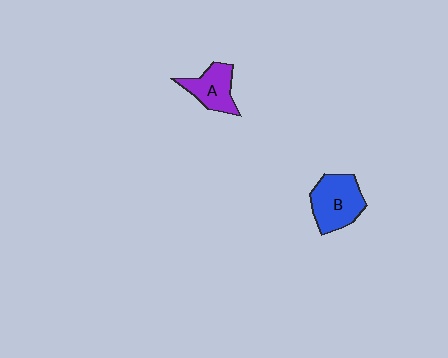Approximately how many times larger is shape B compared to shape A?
Approximately 1.4 times.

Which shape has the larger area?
Shape B (blue).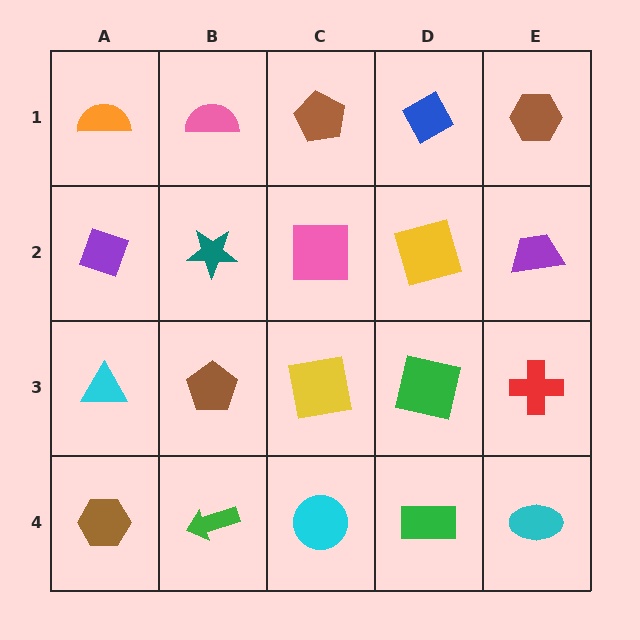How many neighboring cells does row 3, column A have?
3.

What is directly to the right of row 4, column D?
A cyan ellipse.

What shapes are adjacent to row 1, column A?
A purple diamond (row 2, column A), a pink semicircle (row 1, column B).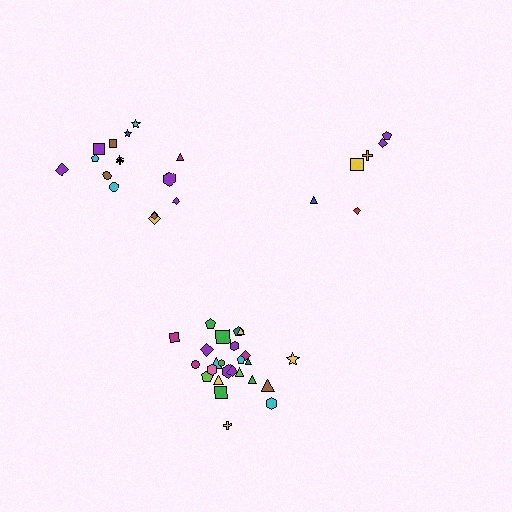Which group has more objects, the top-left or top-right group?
The top-left group.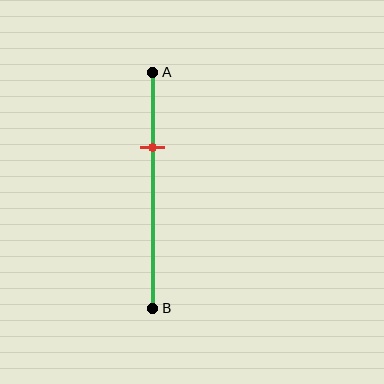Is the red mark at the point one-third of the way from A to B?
Yes, the mark is approximately at the one-third point.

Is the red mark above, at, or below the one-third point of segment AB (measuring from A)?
The red mark is approximately at the one-third point of segment AB.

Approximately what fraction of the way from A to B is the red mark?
The red mark is approximately 30% of the way from A to B.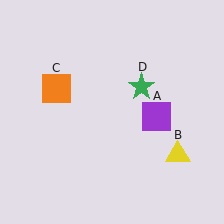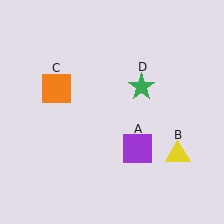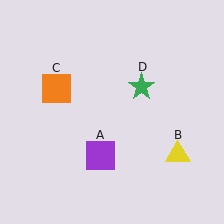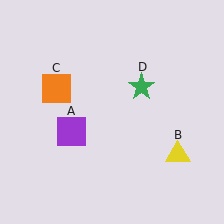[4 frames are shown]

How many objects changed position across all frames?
1 object changed position: purple square (object A).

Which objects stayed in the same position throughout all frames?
Yellow triangle (object B) and orange square (object C) and green star (object D) remained stationary.